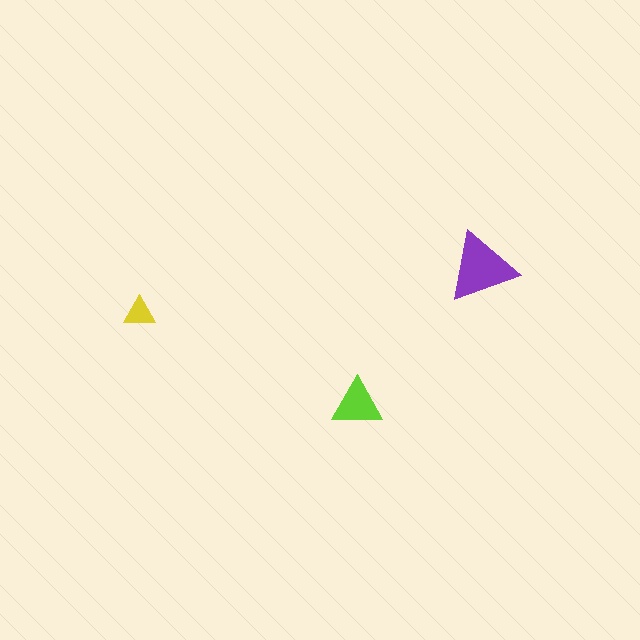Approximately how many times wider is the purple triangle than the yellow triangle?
About 2 times wider.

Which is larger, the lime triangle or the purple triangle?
The purple one.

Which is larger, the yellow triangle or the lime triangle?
The lime one.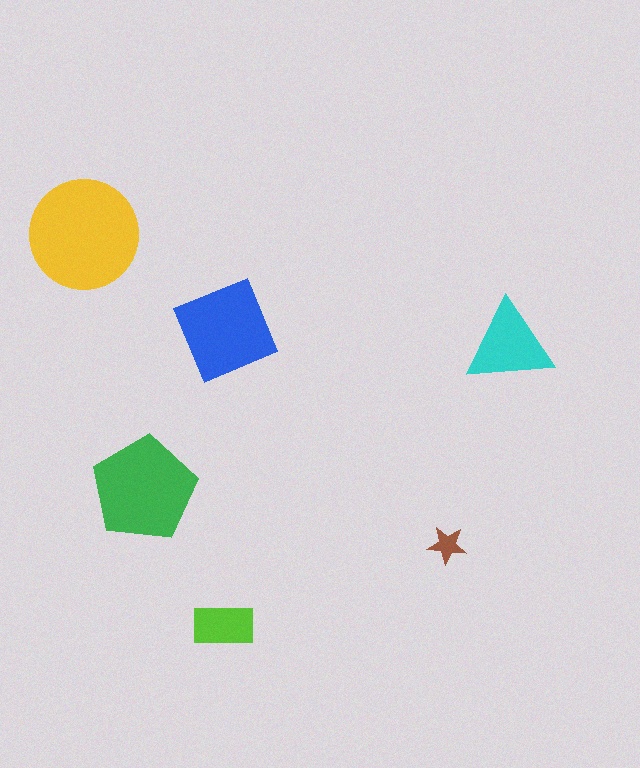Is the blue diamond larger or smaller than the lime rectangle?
Larger.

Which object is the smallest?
The brown star.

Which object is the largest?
The yellow circle.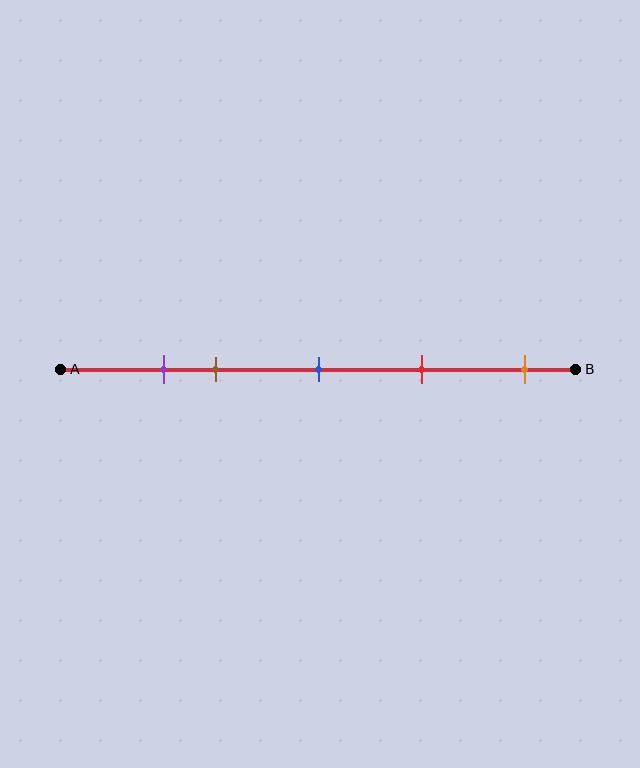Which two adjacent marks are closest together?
The purple and brown marks are the closest adjacent pair.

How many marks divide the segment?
There are 5 marks dividing the segment.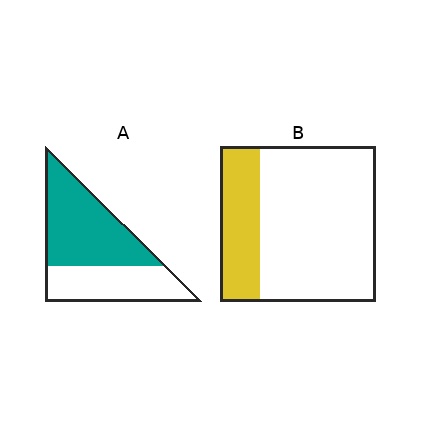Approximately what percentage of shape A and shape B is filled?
A is approximately 60% and B is approximately 25%.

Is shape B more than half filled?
No.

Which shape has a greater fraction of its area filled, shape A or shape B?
Shape A.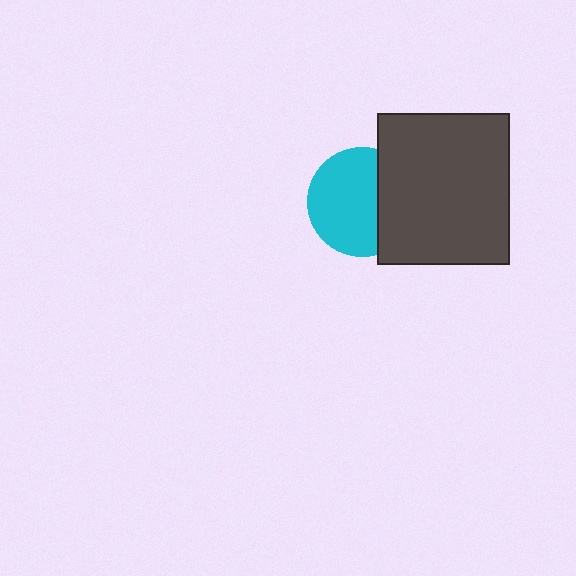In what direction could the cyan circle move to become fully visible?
The cyan circle could move left. That would shift it out from behind the dark gray rectangle entirely.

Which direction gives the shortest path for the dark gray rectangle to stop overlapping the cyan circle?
Moving right gives the shortest separation.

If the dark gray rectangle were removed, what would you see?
You would see the complete cyan circle.